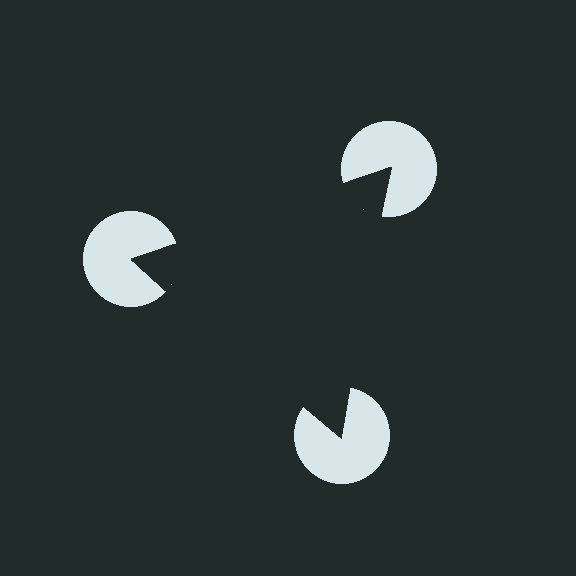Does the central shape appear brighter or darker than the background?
It typically appears slightly darker than the background, even though no actual brightness change is drawn.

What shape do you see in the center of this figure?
An illusory triangle — its edges are inferred from the aligned wedge cuts in the pac-man discs, not physically drawn.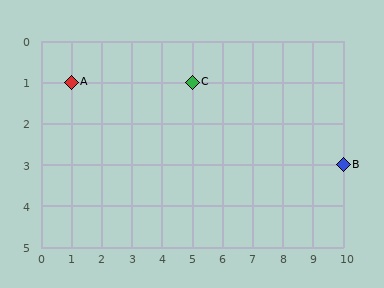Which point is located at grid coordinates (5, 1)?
Point C is at (5, 1).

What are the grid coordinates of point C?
Point C is at grid coordinates (5, 1).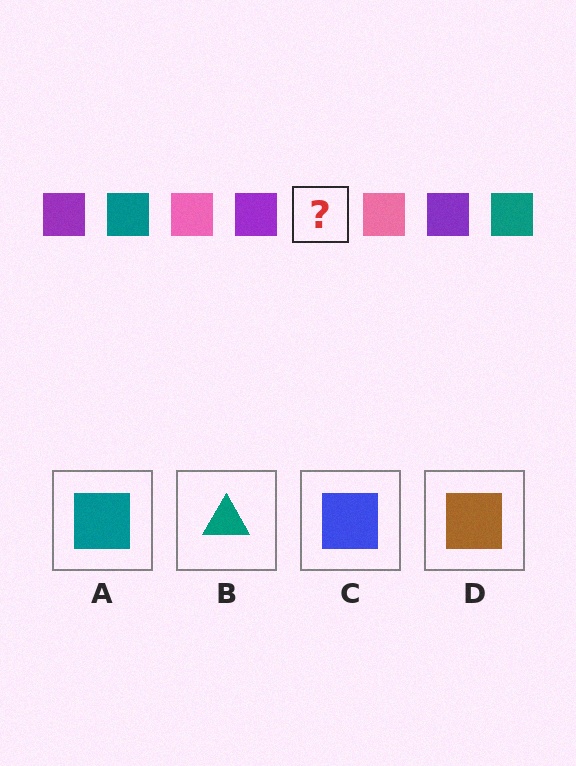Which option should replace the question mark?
Option A.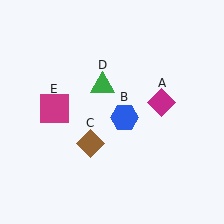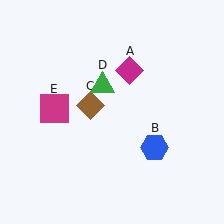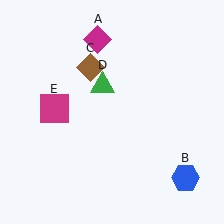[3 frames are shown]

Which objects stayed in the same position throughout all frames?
Green triangle (object D) and magenta square (object E) remained stationary.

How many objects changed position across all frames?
3 objects changed position: magenta diamond (object A), blue hexagon (object B), brown diamond (object C).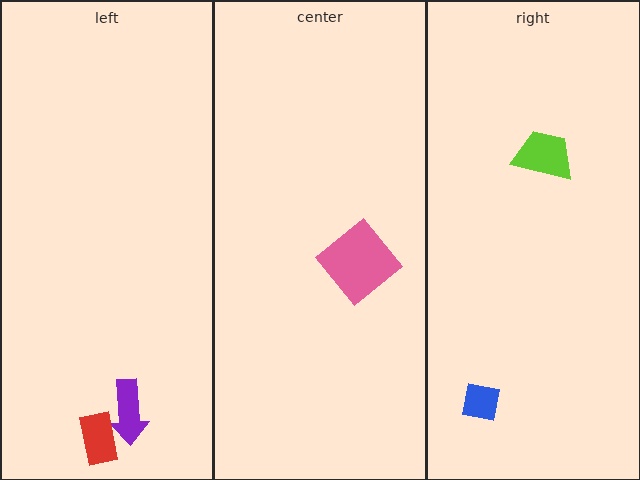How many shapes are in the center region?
1.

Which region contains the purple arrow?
The left region.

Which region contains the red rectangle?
The left region.